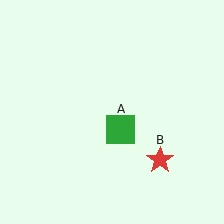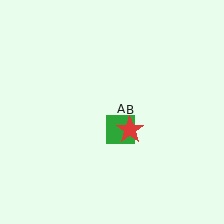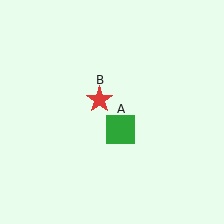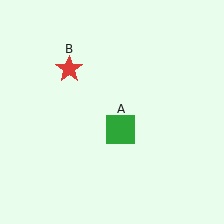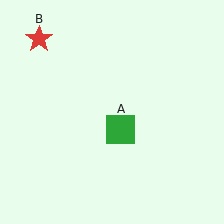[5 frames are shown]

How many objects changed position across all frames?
1 object changed position: red star (object B).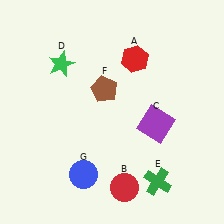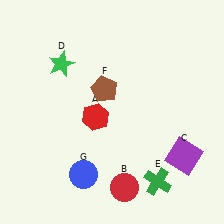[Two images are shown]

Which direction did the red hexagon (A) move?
The red hexagon (A) moved down.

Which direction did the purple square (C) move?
The purple square (C) moved down.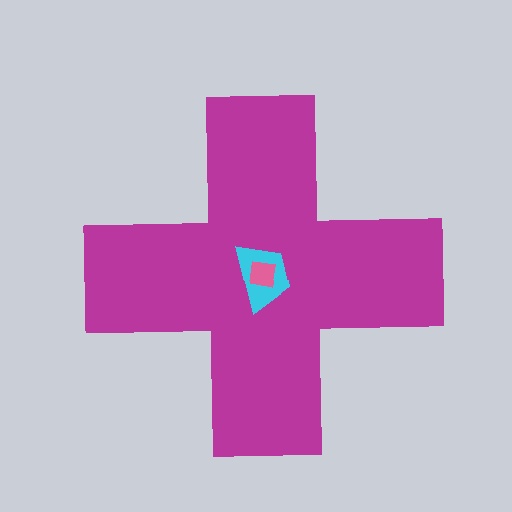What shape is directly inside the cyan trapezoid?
The pink square.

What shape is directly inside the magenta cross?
The cyan trapezoid.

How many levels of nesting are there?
3.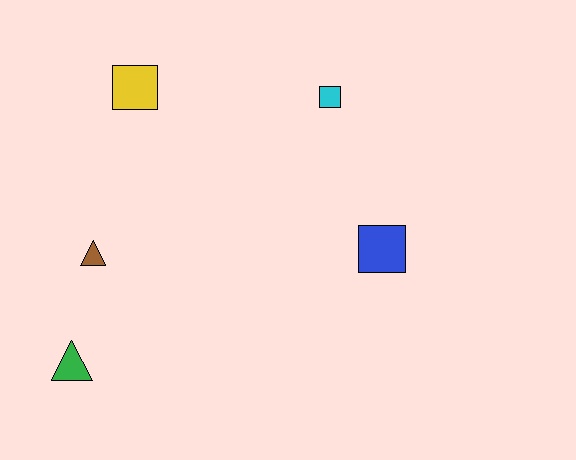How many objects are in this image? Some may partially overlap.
There are 5 objects.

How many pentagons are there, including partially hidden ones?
There are no pentagons.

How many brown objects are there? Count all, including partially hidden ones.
There is 1 brown object.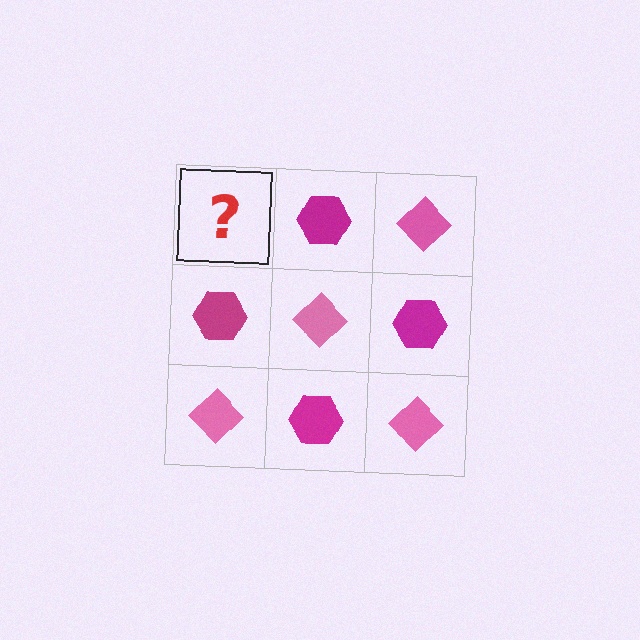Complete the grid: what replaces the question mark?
The question mark should be replaced with a pink diamond.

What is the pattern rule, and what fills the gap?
The rule is that it alternates pink diamond and magenta hexagon in a checkerboard pattern. The gap should be filled with a pink diamond.